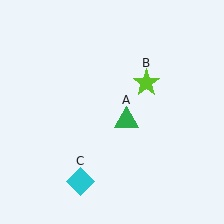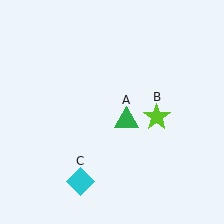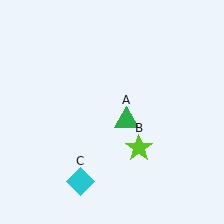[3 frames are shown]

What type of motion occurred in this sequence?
The lime star (object B) rotated clockwise around the center of the scene.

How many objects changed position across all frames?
1 object changed position: lime star (object B).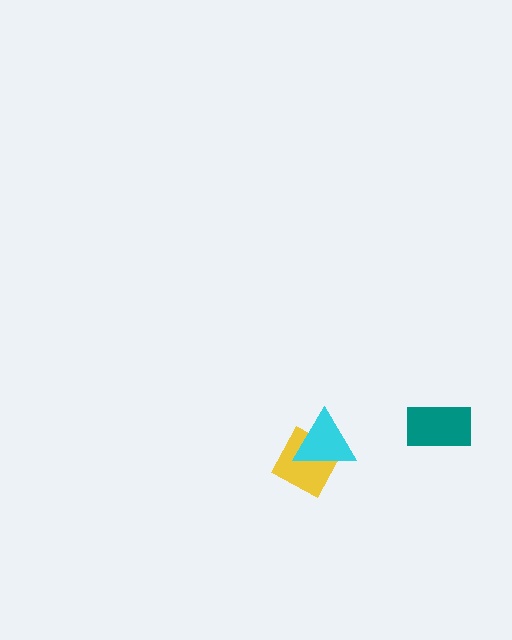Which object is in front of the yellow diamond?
The cyan triangle is in front of the yellow diamond.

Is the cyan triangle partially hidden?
No, no other shape covers it.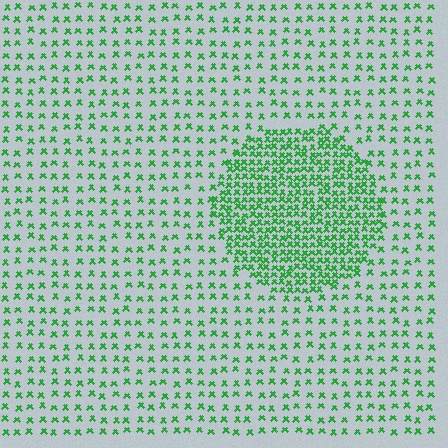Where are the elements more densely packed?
The elements are more densely packed inside the circle boundary.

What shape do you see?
I see a circle.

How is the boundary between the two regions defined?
The boundary is defined by a change in element density (approximately 2.6x ratio). All elements are the same color, size, and shape.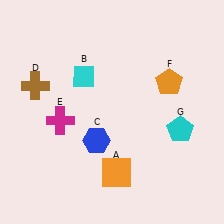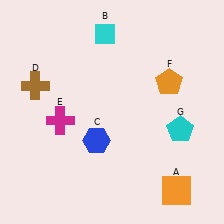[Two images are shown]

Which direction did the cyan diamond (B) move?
The cyan diamond (B) moved up.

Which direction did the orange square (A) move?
The orange square (A) moved right.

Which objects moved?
The objects that moved are: the orange square (A), the cyan diamond (B).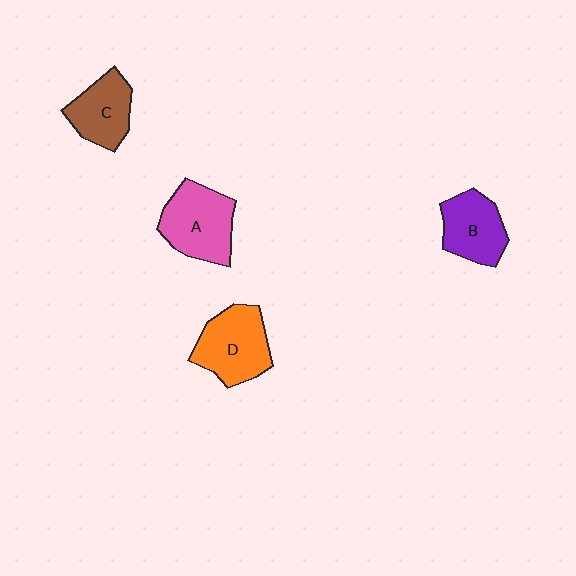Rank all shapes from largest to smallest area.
From largest to smallest: A (pink), D (orange), B (purple), C (brown).